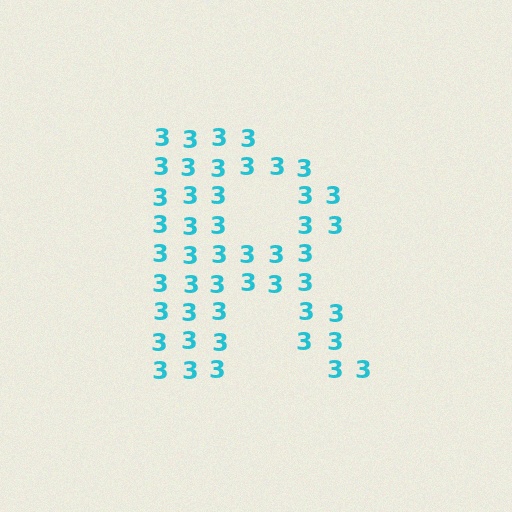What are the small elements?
The small elements are digit 3's.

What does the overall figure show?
The overall figure shows the letter R.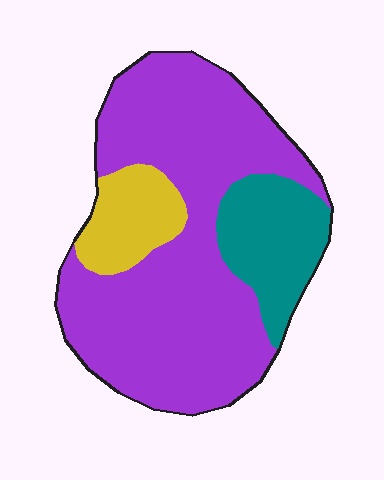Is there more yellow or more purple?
Purple.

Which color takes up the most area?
Purple, at roughly 70%.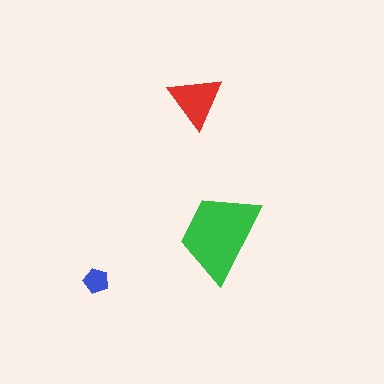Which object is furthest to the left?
The blue pentagon is leftmost.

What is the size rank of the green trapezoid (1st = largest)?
1st.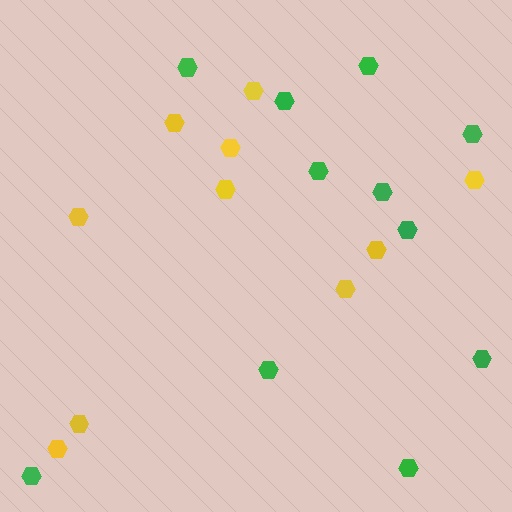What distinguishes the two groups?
There are 2 groups: one group of yellow hexagons (10) and one group of green hexagons (11).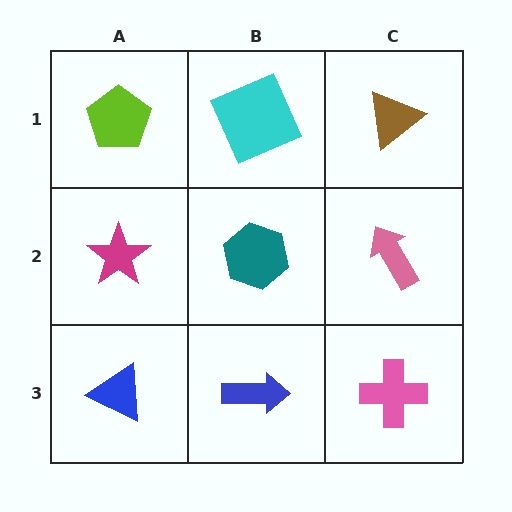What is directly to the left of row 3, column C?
A blue arrow.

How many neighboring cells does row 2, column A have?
3.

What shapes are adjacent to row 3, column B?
A teal hexagon (row 2, column B), a blue triangle (row 3, column A), a pink cross (row 3, column C).